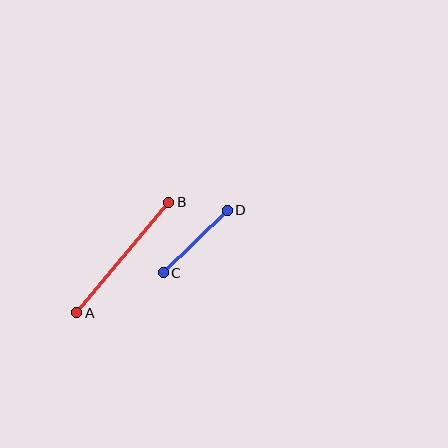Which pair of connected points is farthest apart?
Points A and B are farthest apart.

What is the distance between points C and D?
The distance is approximately 90 pixels.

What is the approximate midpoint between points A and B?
The midpoint is at approximately (123, 258) pixels.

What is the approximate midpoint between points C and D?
The midpoint is at approximately (195, 241) pixels.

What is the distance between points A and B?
The distance is approximately 144 pixels.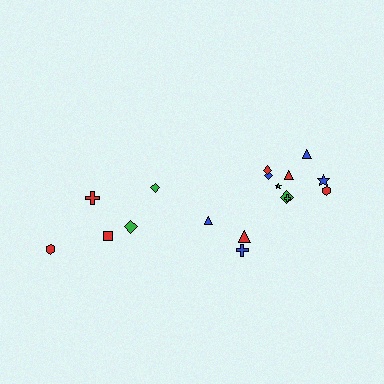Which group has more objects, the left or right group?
The right group.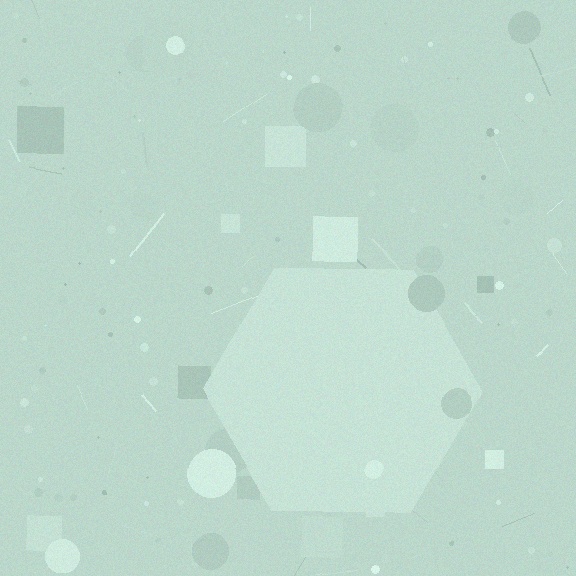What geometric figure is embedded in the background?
A hexagon is embedded in the background.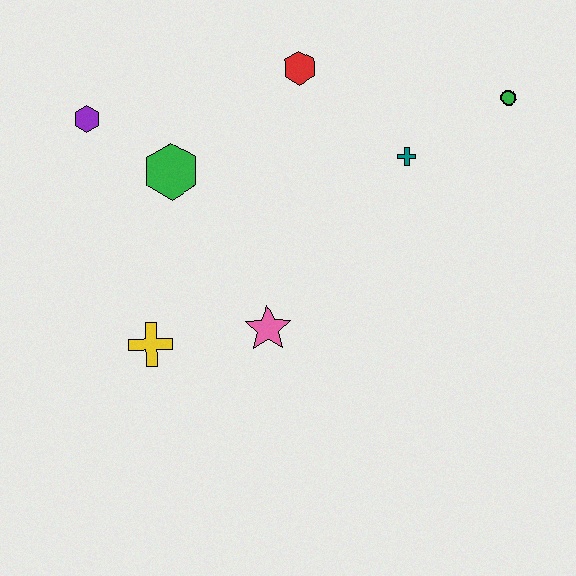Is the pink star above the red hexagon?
No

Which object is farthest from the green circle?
The yellow cross is farthest from the green circle.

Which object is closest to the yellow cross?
The pink star is closest to the yellow cross.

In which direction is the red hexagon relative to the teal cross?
The red hexagon is to the left of the teal cross.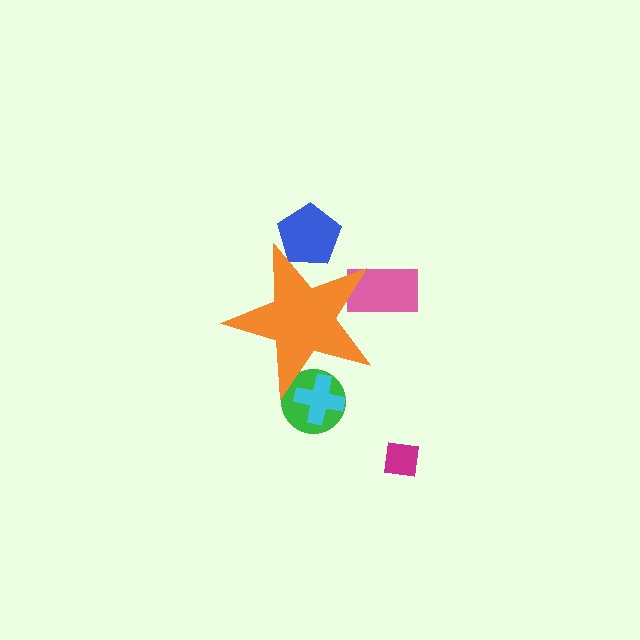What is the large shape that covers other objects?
An orange star.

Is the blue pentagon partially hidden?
Yes, the blue pentagon is partially hidden behind the orange star.